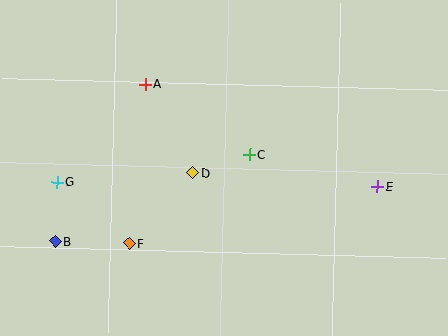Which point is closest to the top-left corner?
Point A is closest to the top-left corner.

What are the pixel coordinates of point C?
Point C is at (250, 154).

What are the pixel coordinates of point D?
Point D is at (193, 173).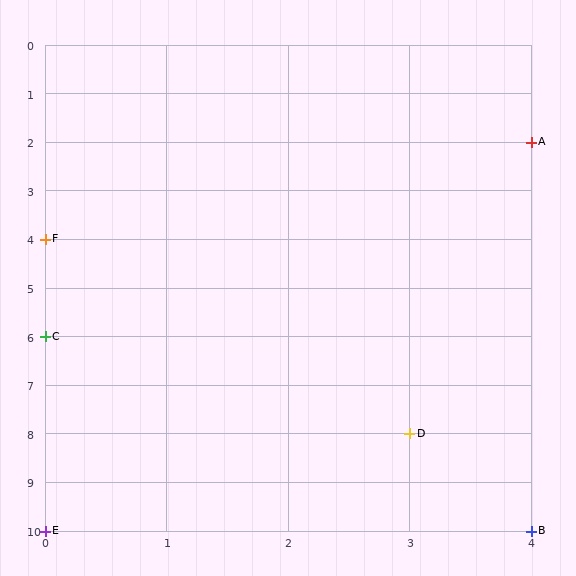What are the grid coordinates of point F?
Point F is at grid coordinates (0, 4).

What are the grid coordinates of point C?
Point C is at grid coordinates (0, 6).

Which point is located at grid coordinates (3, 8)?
Point D is at (3, 8).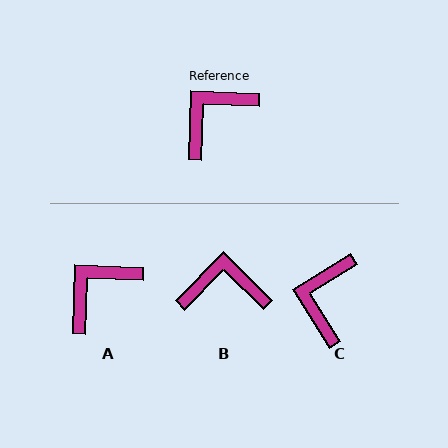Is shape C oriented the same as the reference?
No, it is off by about 34 degrees.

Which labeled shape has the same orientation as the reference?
A.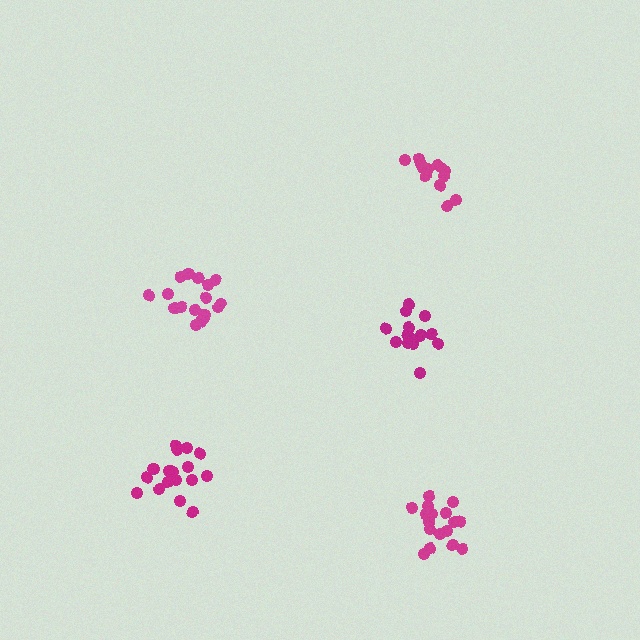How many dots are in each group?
Group 1: 13 dots, Group 2: 18 dots, Group 3: 17 dots, Group 4: 17 dots, Group 5: 14 dots (79 total).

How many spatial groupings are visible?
There are 5 spatial groupings.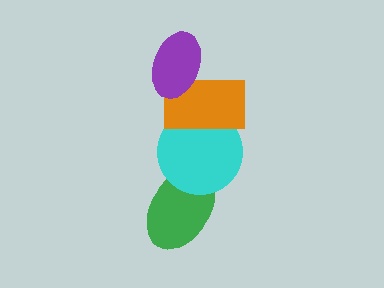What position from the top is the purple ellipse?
The purple ellipse is 1st from the top.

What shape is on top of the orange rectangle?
The purple ellipse is on top of the orange rectangle.